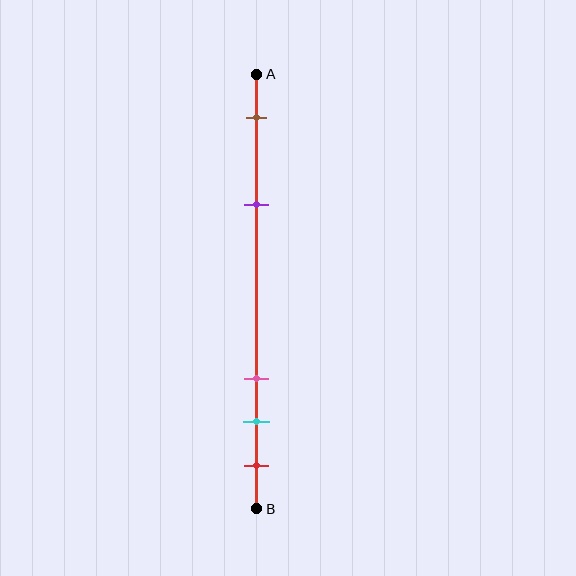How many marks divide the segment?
There are 5 marks dividing the segment.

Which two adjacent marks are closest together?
The cyan and red marks are the closest adjacent pair.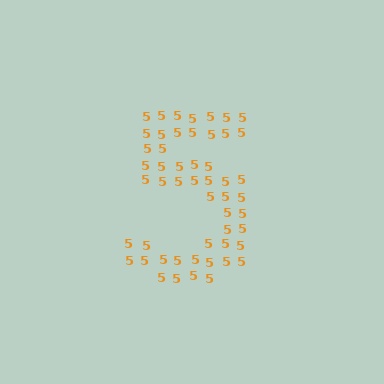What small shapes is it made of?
It is made of small digit 5's.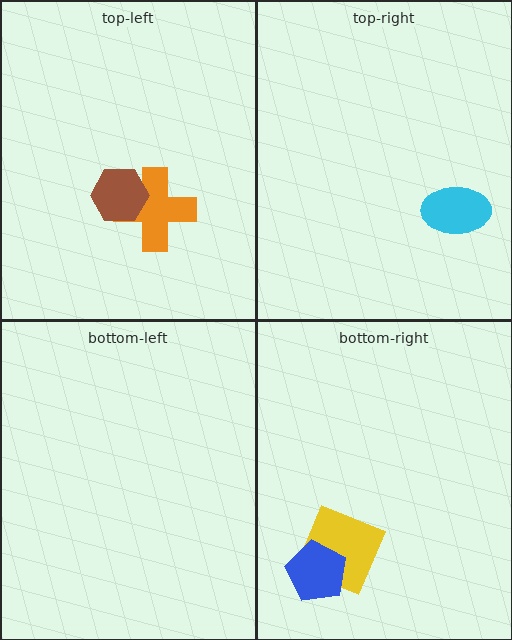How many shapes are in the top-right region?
1.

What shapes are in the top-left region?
The orange cross, the brown hexagon.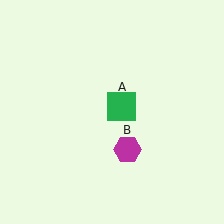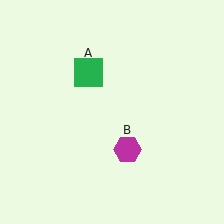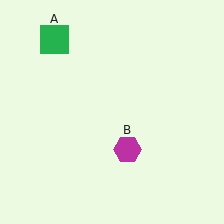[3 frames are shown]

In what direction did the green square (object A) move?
The green square (object A) moved up and to the left.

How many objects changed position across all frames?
1 object changed position: green square (object A).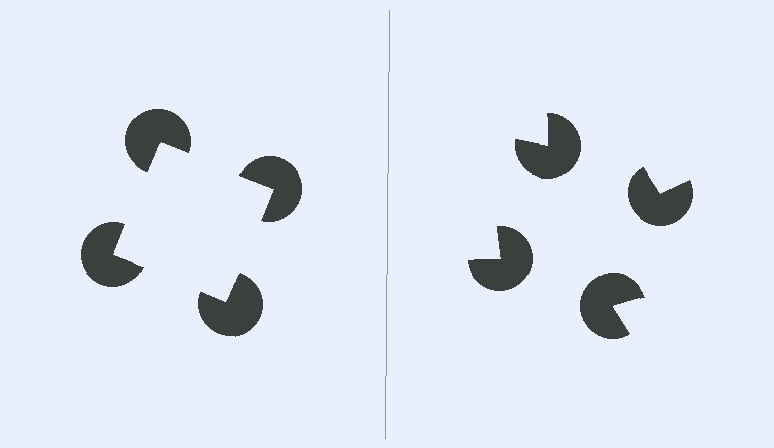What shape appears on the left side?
An illusory square.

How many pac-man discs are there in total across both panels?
8 — 4 on each side.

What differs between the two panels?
The pac-man discs are positioned identically on both sides; only the wedge orientations differ. On the left they align to a square; on the right they are misaligned.